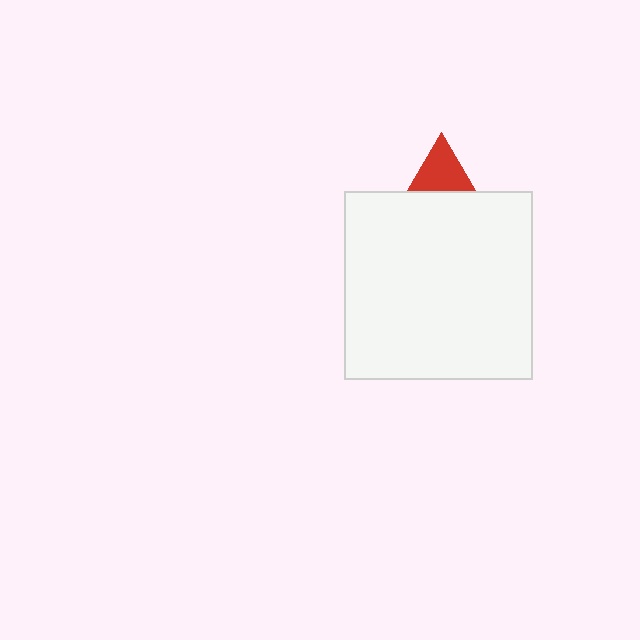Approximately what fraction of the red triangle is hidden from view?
Roughly 64% of the red triangle is hidden behind the white square.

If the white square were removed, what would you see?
You would see the complete red triangle.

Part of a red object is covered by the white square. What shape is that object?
It is a triangle.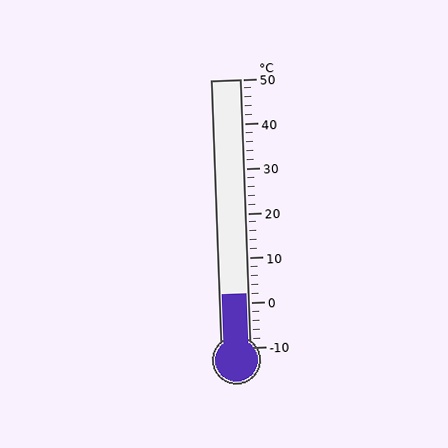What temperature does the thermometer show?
The thermometer shows approximately 2°C.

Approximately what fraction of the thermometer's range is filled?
The thermometer is filled to approximately 20% of its range.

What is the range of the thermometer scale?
The thermometer scale ranges from -10°C to 50°C.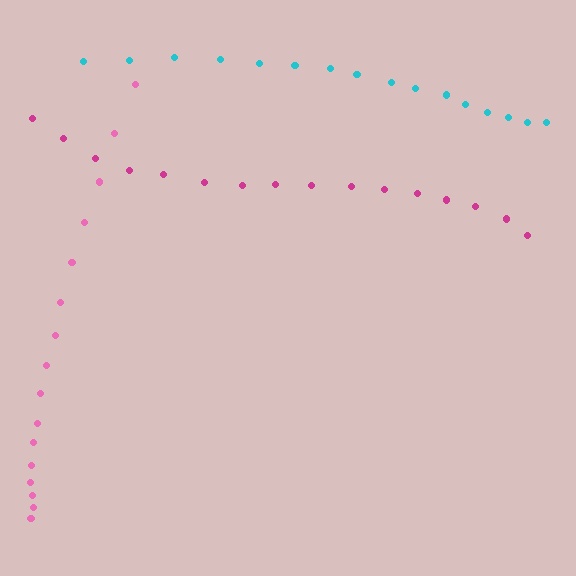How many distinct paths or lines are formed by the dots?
There are 3 distinct paths.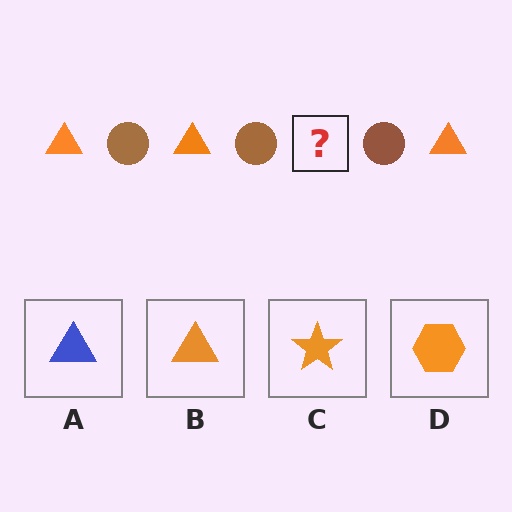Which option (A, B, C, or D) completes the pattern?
B.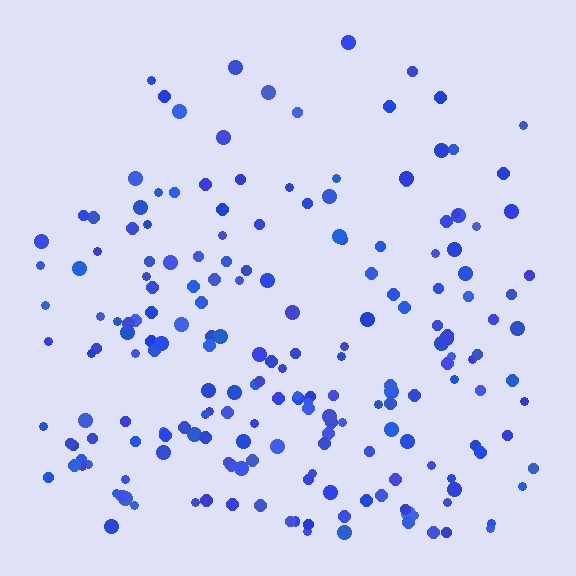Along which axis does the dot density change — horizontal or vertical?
Vertical.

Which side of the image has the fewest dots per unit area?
The top.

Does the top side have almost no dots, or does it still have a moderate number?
Still a moderate number, just noticeably fewer than the bottom.